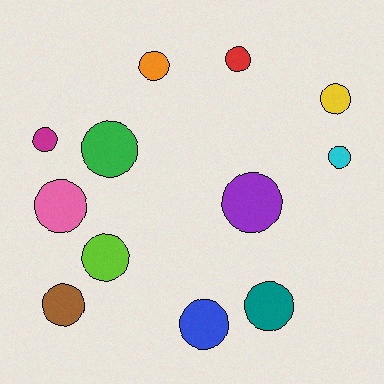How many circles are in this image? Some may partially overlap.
There are 12 circles.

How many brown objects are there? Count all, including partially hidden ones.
There is 1 brown object.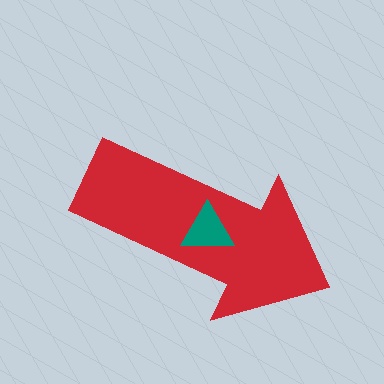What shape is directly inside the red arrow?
The teal triangle.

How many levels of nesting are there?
2.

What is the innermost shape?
The teal triangle.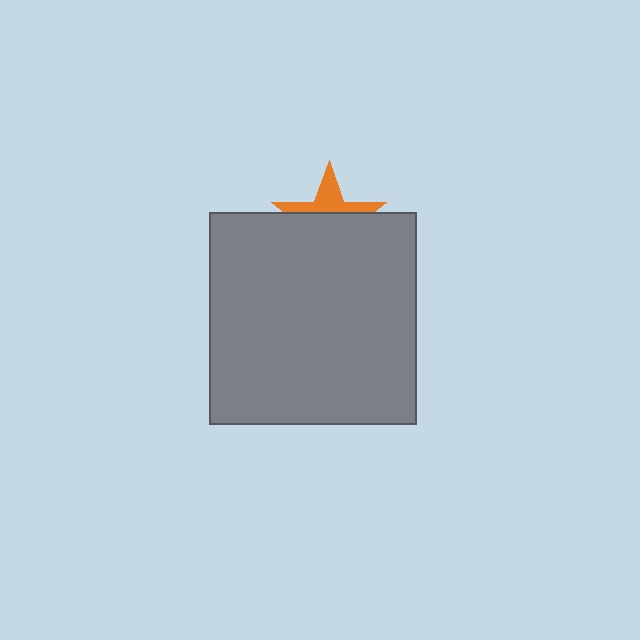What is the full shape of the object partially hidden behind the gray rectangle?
The partially hidden object is an orange star.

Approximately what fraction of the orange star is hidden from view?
Roughly 63% of the orange star is hidden behind the gray rectangle.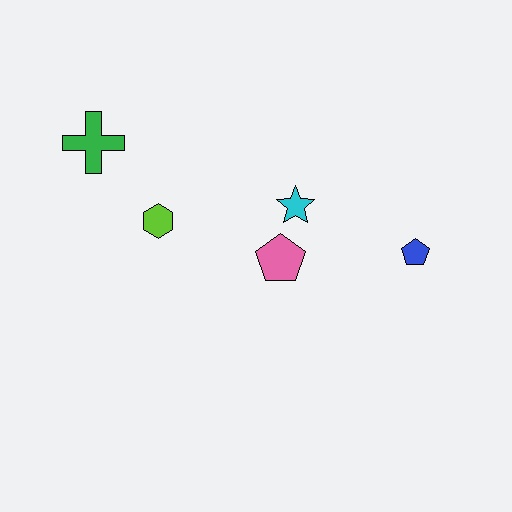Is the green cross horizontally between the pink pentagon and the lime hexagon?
No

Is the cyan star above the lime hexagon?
Yes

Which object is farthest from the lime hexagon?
The blue pentagon is farthest from the lime hexagon.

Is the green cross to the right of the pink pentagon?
No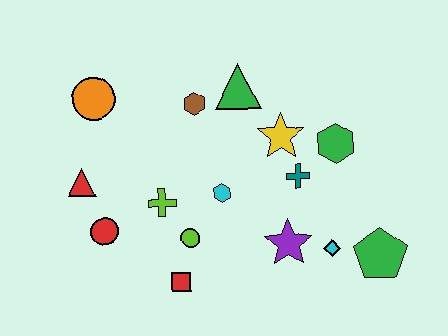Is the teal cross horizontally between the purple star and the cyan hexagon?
No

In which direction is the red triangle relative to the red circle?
The red triangle is above the red circle.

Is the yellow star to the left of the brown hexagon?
No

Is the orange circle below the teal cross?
No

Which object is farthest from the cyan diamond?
The orange circle is farthest from the cyan diamond.